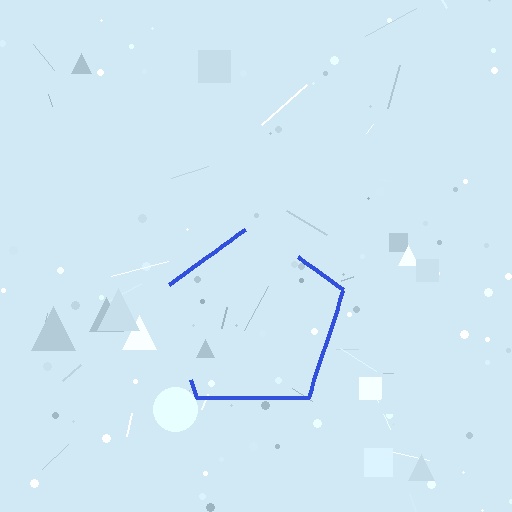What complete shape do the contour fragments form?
The contour fragments form a pentagon.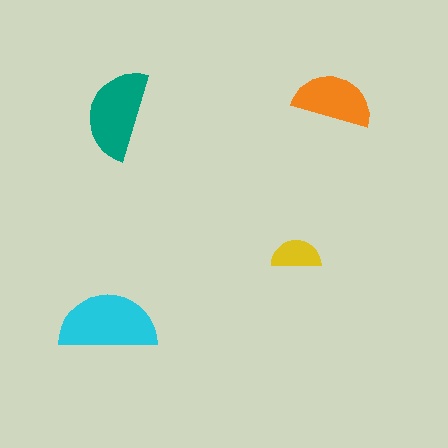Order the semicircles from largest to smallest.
the cyan one, the teal one, the orange one, the yellow one.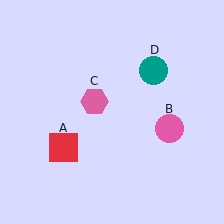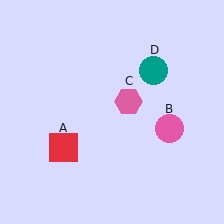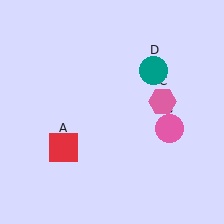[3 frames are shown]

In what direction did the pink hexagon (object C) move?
The pink hexagon (object C) moved right.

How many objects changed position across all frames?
1 object changed position: pink hexagon (object C).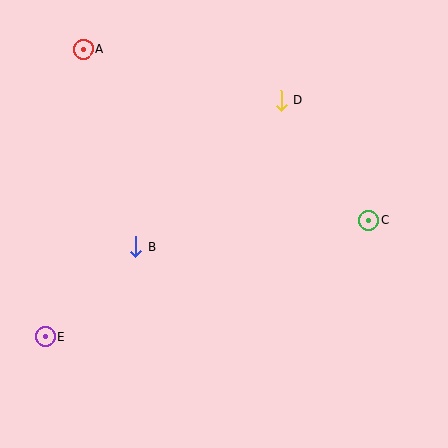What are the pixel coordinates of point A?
Point A is at (83, 50).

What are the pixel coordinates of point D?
Point D is at (281, 100).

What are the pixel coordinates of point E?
Point E is at (45, 337).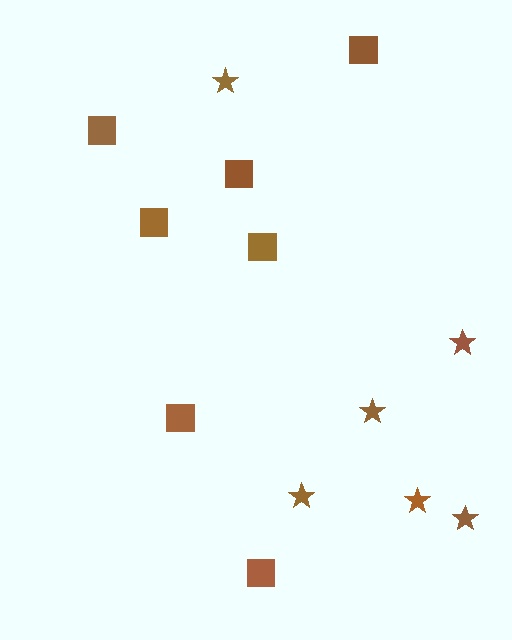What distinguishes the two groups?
There are 2 groups: one group of squares (7) and one group of stars (6).